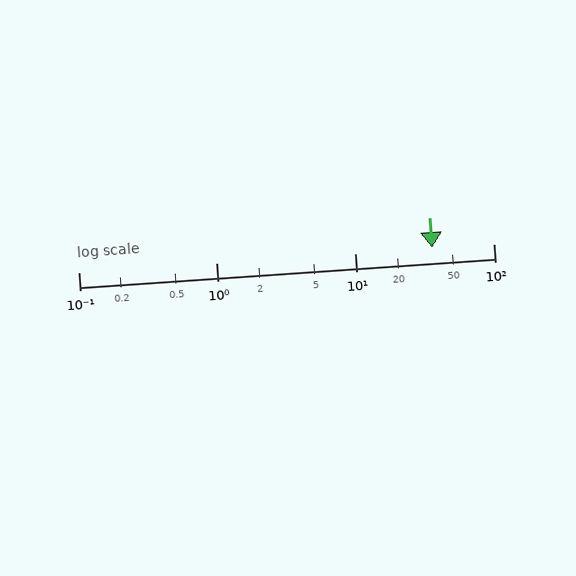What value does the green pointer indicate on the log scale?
The pointer indicates approximately 36.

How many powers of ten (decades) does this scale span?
The scale spans 3 decades, from 0.1 to 100.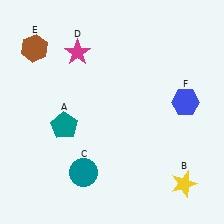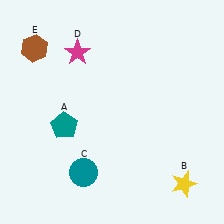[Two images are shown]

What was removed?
The blue hexagon (F) was removed in Image 2.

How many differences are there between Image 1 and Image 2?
There is 1 difference between the two images.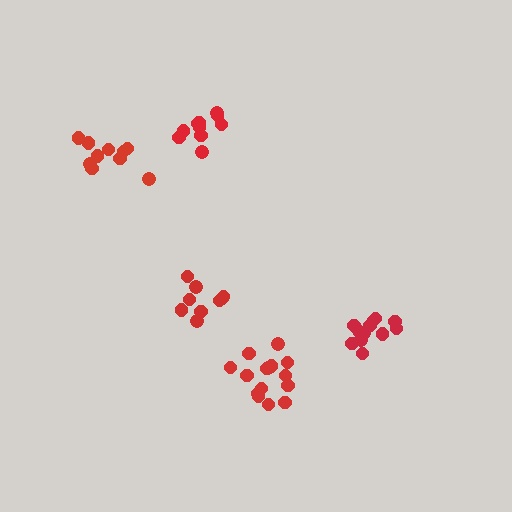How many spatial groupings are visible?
There are 5 spatial groupings.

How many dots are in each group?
Group 1: 13 dots, Group 2: 9 dots, Group 3: 10 dots, Group 4: 10 dots, Group 5: 15 dots (57 total).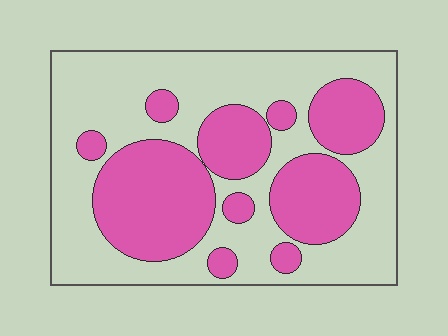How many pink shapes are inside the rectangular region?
10.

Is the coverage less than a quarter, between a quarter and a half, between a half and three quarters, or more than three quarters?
Between a quarter and a half.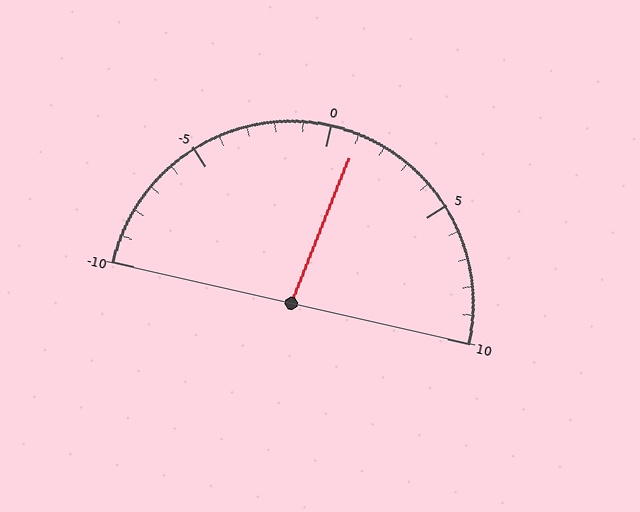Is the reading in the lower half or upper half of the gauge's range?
The reading is in the upper half of the range (-10 to 10).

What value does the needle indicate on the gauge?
The needle indicates approximately 1.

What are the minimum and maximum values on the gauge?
The gauge ranges from -10 to 10.